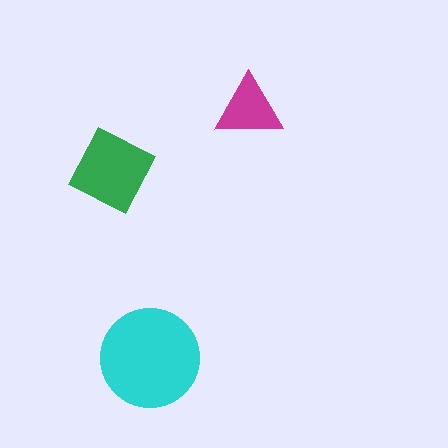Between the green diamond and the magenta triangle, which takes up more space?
The green diamond.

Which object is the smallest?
The magenta triangle.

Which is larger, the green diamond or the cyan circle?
The cyan circle.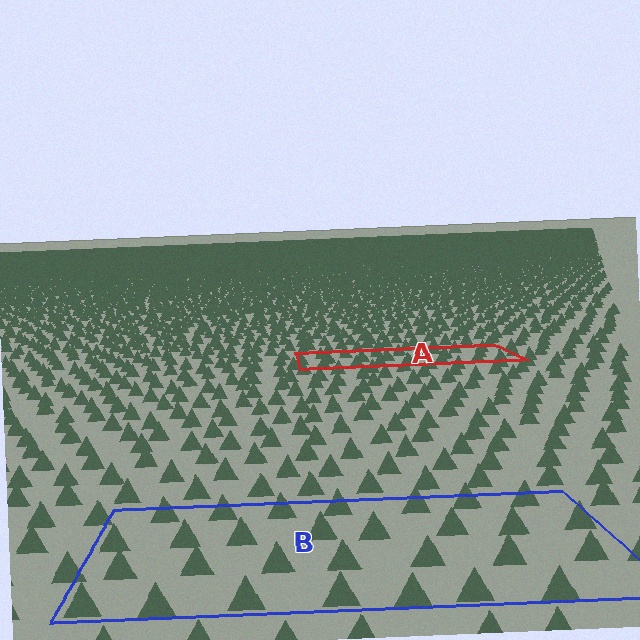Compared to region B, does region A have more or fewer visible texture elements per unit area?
Region A has more texture elements per unit area — they are packed more densely because it is farther away.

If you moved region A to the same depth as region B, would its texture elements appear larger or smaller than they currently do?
They would appear larger. At a closer depth, the same texture elements are projected at a bigger on-screen size.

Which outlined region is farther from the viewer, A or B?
Region A is farther from the viewer — the texture elements inside it appear smaller and more densely packed.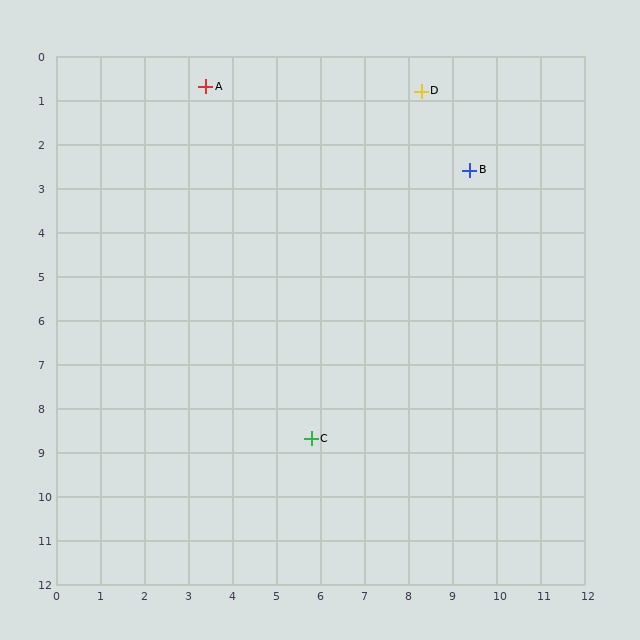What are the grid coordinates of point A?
Point A is at approximately (3.4, 0.7).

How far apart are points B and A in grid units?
Points B and A are about 6.3 grid units apart.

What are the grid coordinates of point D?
Point D is at approximately (8.3, 0.8).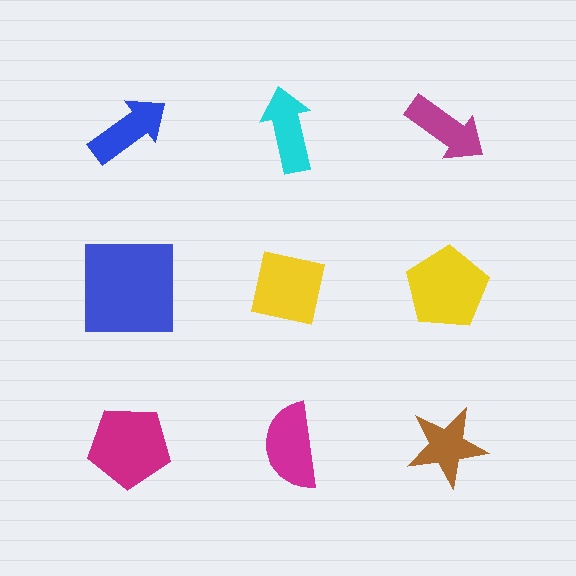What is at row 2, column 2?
A yellow square.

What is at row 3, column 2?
A magenta semicircle.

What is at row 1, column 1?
A blue arrow.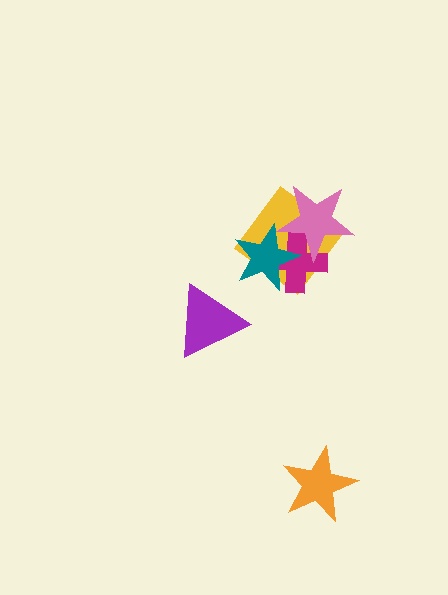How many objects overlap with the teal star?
3 objects overlap with the teal star.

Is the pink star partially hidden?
Yes, it is partially covered by another shape.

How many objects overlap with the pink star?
3 objects overlap with the pink star.